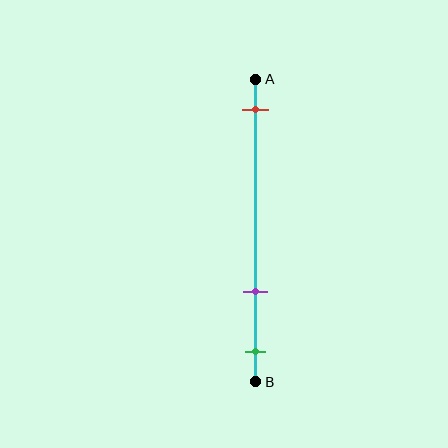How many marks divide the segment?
There are 3 marks dividing the segment.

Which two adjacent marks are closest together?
The purple and green marks are the closest adjacent pair.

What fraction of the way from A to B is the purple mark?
The purple mark is approximately 70% (0.7) of the way from A to B.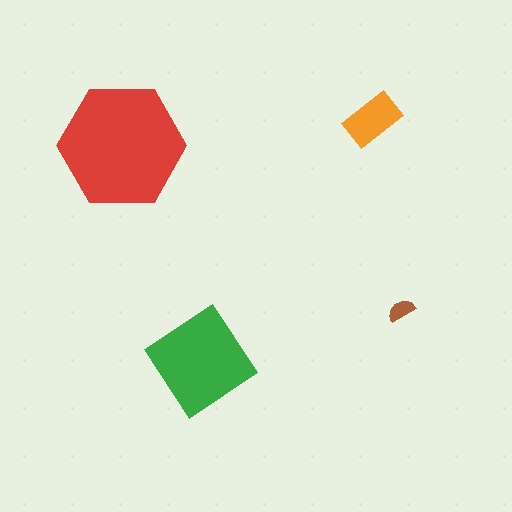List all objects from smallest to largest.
The brown semicircle, the orange rectangle, the green diamond, the red hexagon.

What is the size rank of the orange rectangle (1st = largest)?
3rd.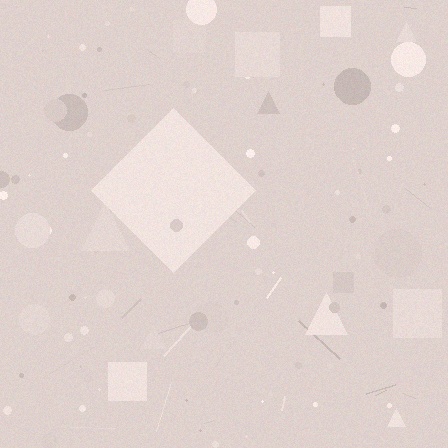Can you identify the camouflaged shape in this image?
The camouflaged shape is a diamond.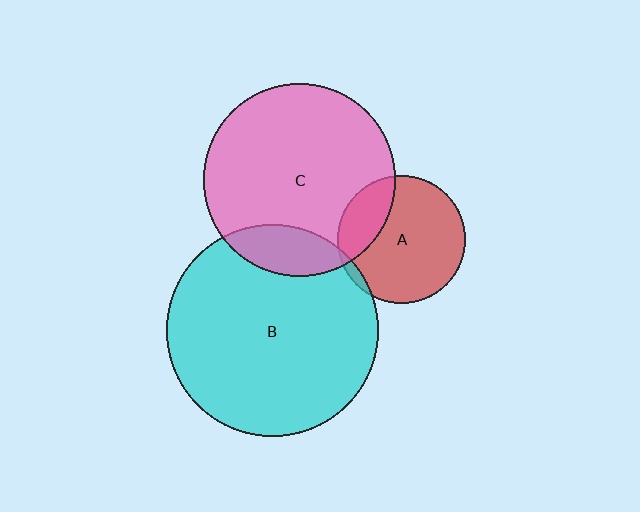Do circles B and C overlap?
Yes.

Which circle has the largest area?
Circle B (cyan).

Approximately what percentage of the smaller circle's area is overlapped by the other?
Approximately 15%.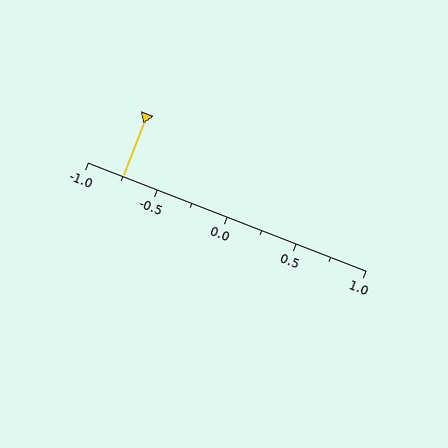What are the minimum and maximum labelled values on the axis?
The axis runs from -1.0 to 1.0.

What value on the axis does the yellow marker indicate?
The marker indicates approximately -0.75.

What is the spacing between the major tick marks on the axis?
The major ticks are spaced 0.5 apart.